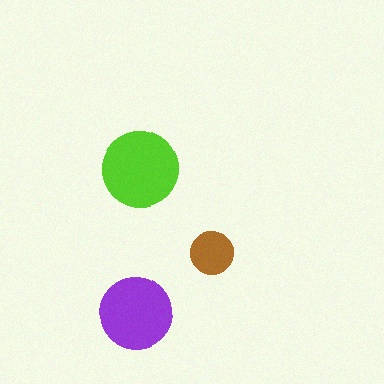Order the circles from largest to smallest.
the lime one, the purple one, the brown one.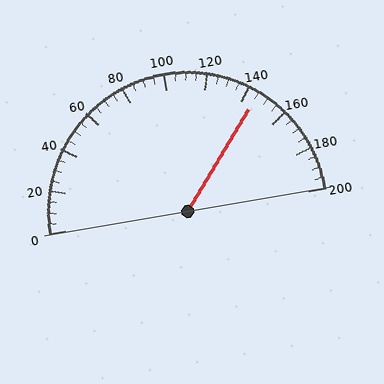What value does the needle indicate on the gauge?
The needle indicates approximately 145.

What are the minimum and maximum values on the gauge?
The gauge ranges from 0 to 200.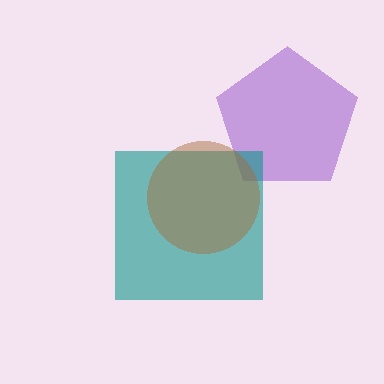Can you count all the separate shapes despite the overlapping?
Yes, there are 3 separate shapes.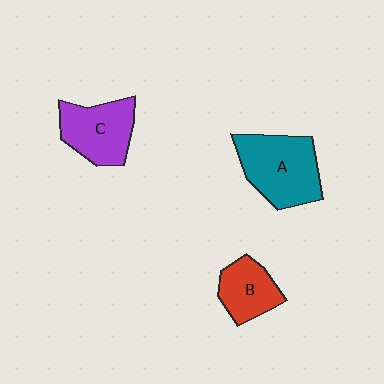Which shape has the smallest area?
Shape B (red).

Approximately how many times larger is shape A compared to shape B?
Approximately 1.7 times.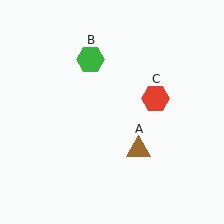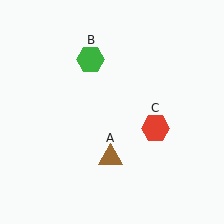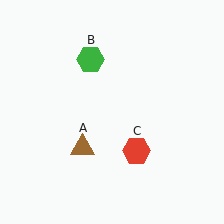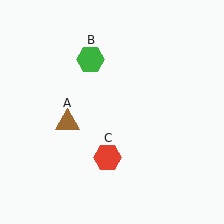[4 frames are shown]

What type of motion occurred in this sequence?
The brown triangle (object A), red hexagon (object C) rotated clockwise around the center of the scene.